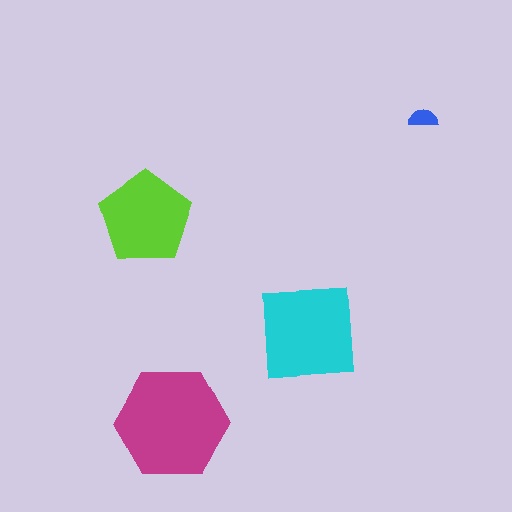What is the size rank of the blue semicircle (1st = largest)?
4th.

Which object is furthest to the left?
The lime pentagon is leftmost.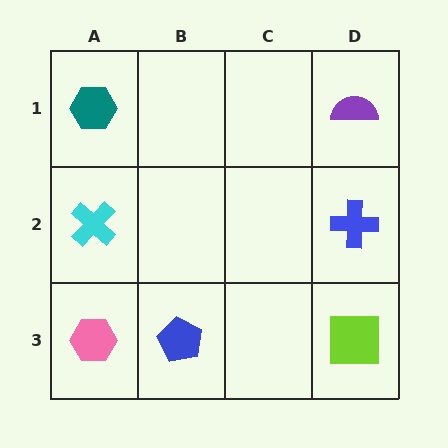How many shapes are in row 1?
2 shapes.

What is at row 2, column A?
A cyan cross.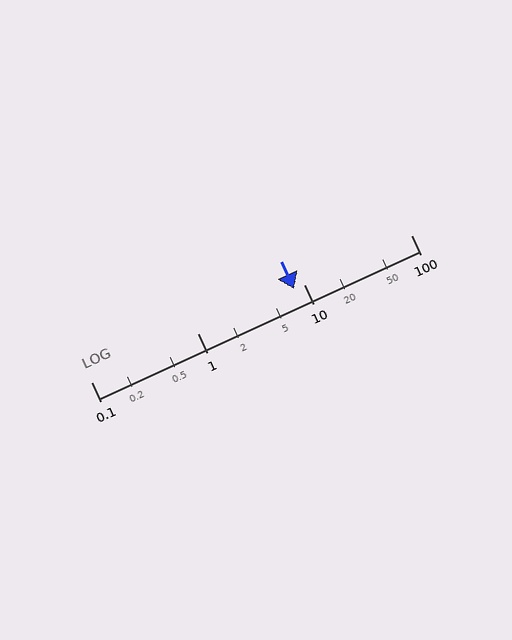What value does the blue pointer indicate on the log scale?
The pointer indicates approximately 8.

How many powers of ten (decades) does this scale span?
The scale spans 3 decades, from 0.1 to 100.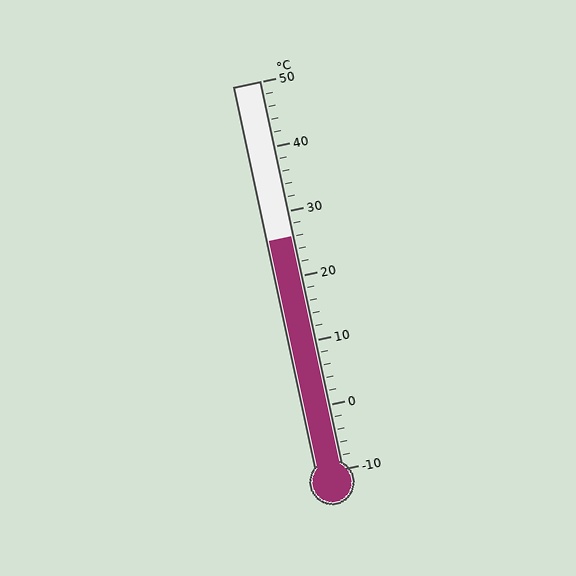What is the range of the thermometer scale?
The thermometer scale ranges from -10°C to 50°C.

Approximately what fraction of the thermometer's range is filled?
The thermometer is filled to approximately 60% of its range.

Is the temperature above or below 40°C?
The temperature is below 40°C.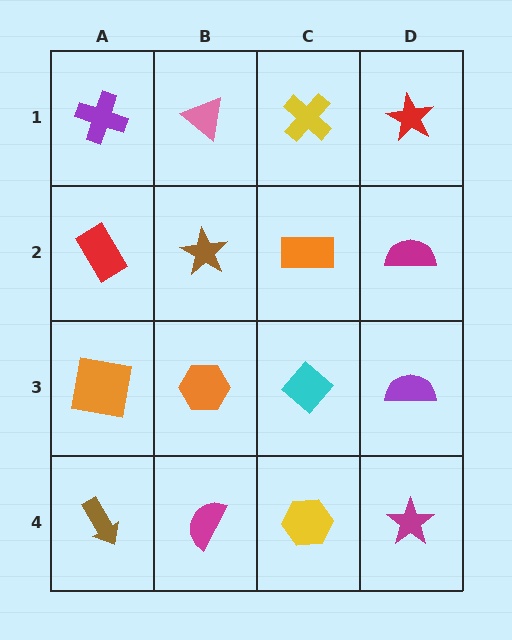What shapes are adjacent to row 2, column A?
A purple cross (row 1, column A), an orange square (row 3, column A), a brown star (row 2, column B).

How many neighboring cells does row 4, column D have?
2.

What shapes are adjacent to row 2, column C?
A yellow cross (row 1, column C), a cyan diamond (row 3, column C), a brown star (row 2, column B), a magenta semicircle (row 2, column D).